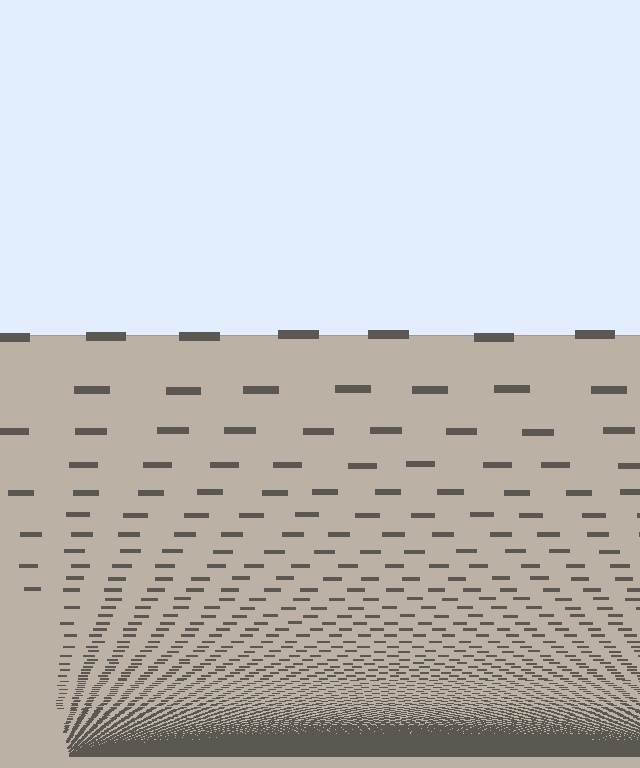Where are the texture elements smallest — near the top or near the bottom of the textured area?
Near the bottom.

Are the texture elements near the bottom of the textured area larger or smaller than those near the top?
Smaller. The gradient is inverted — elements near the bottom are smaller and denser.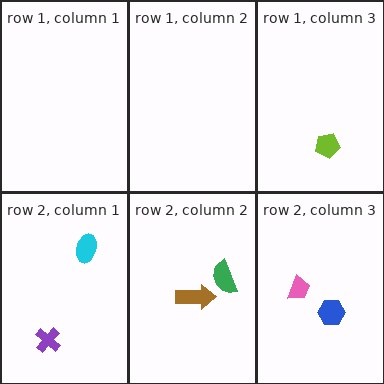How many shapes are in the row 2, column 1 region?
2.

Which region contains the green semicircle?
The row 2, column 2 region.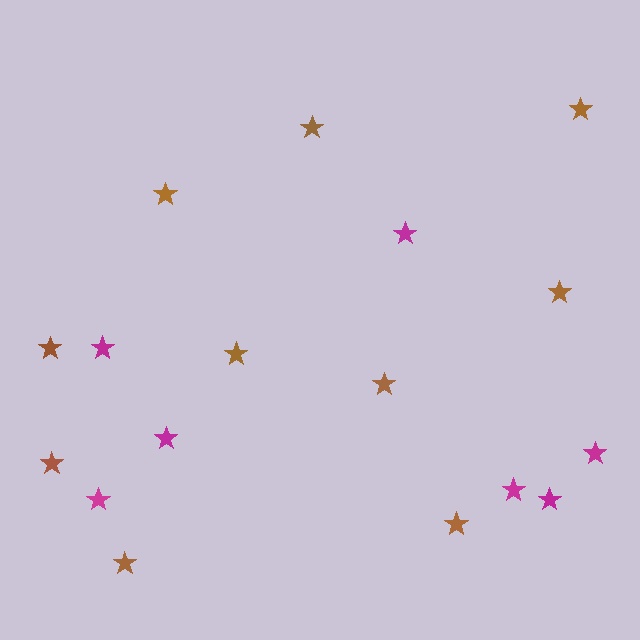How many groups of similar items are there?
There are 2 groups: one group of brown stars (10) and one group of magenta stars (7).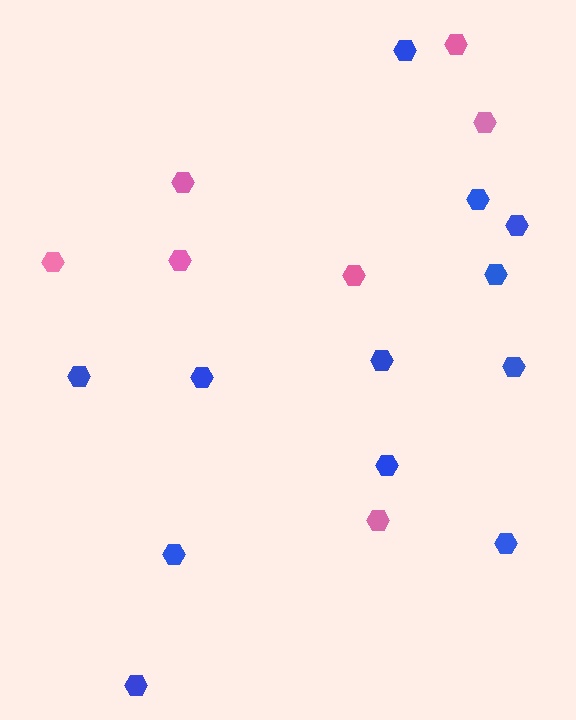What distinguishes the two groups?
There are 2 groups: one group of blue hexagons (12) and one group of pink hexagons (7).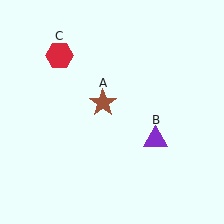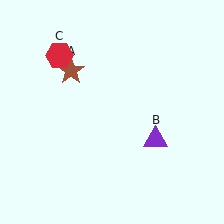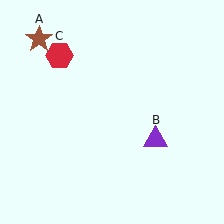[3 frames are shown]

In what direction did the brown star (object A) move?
The brown star (object A) moved up and to the left.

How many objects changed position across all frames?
1 object changed position: brown star (object A).